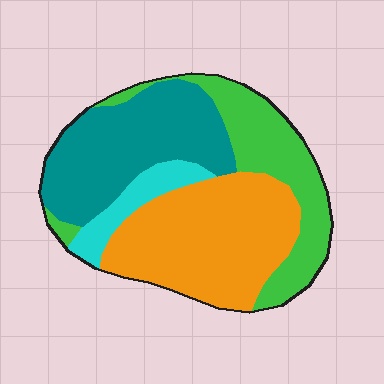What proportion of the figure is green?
Green covers 24% of the figure.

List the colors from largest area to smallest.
From largest to smallest: orange, teal, green, cyan.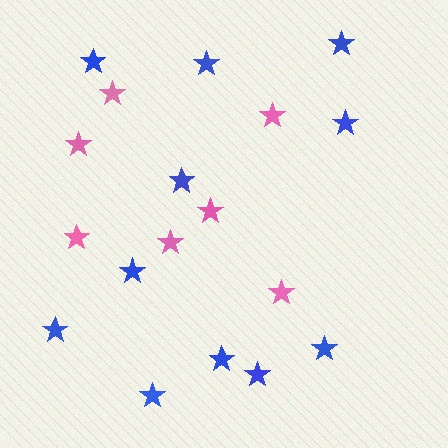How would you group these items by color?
There are 2 groups: one group of blue stars (11) and one group of pink stars (7).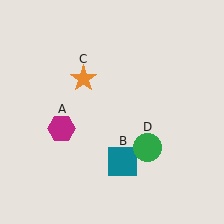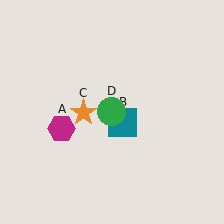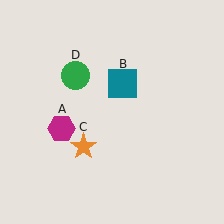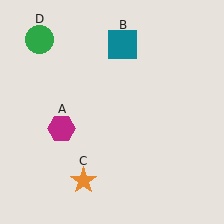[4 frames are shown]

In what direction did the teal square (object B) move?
The teal square (object B) moved up.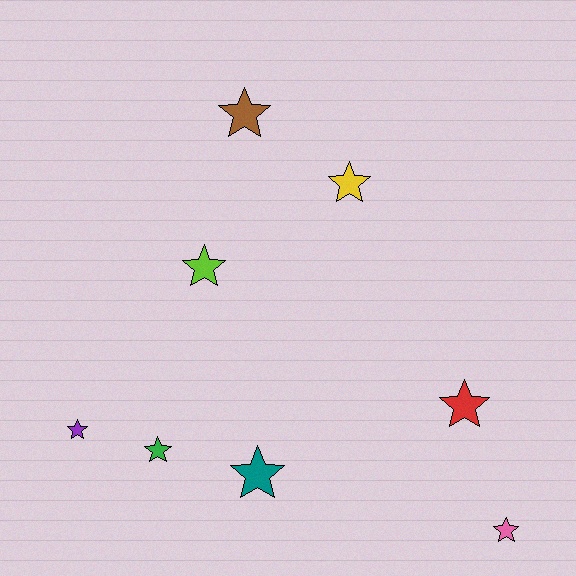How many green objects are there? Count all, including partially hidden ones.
There is 1 green object.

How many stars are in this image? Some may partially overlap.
There are 8 stars.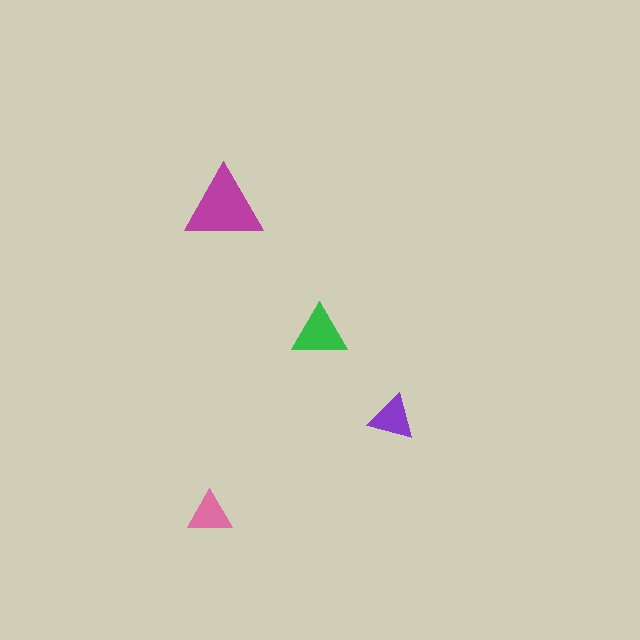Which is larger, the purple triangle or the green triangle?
The green one.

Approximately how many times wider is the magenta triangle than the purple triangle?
About 1.5 times wider.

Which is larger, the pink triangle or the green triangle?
The green one.